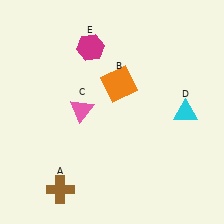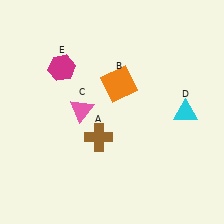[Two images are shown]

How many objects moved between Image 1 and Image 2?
2 objects moved between the two images.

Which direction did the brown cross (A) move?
The brown cross (A) moved up.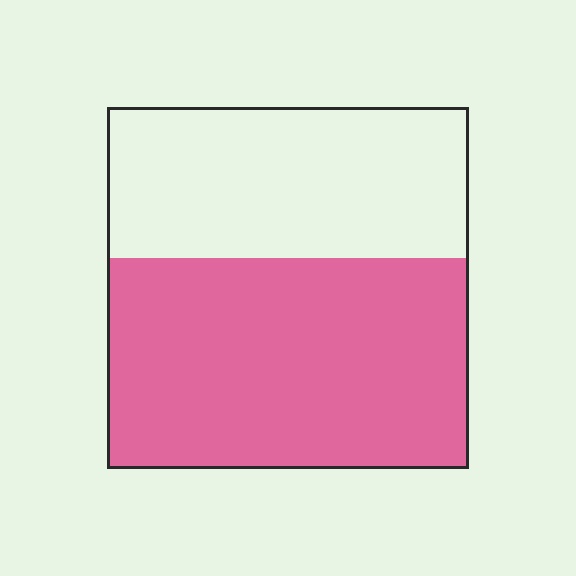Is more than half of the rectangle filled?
Yes.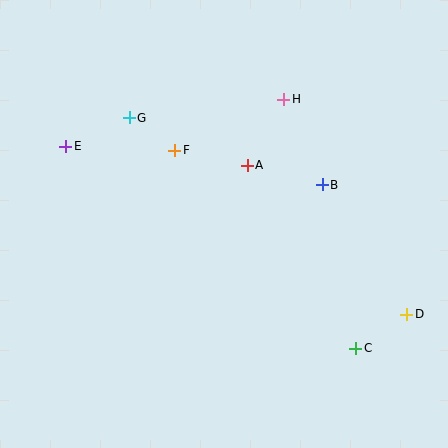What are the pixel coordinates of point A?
Point A is at (247, 165).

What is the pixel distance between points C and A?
The distance between C and A is 213 pixels.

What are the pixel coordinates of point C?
Point C is at (356, 348).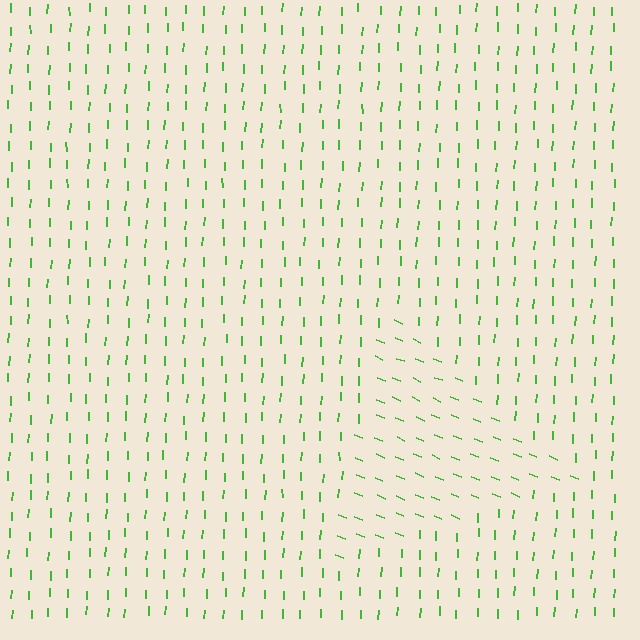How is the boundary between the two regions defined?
The boundary is defined purely by a change in line orientation (approximately 69 degrees difference). All lines are the same color and thickness.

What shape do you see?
I see a triangle.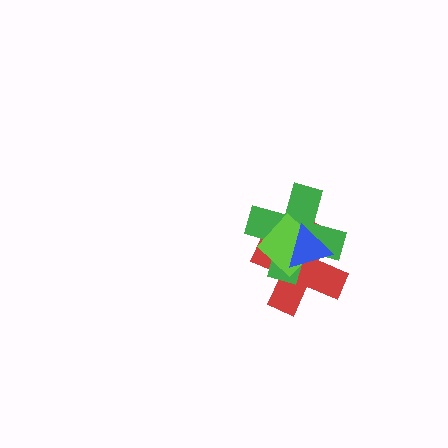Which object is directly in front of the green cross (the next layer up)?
The lime diamond is directly in front of the green cross.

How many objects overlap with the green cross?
3 objects overlap with the green cross.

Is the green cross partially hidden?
Yes, it is partially covered by another shape.